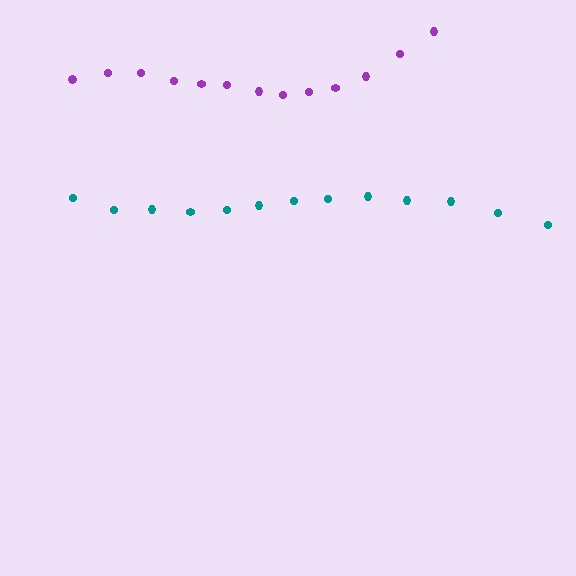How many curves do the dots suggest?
There are 2 distinct paths.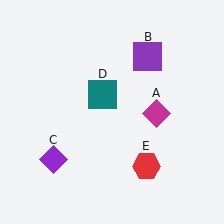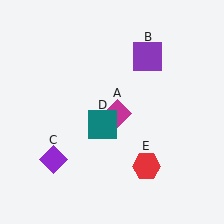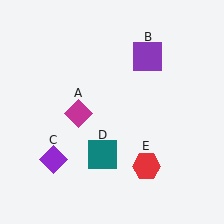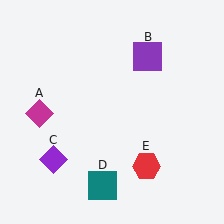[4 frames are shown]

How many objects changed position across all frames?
2 objects changed position: magenta diamond (object A), teal square (object D).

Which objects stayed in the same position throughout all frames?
Purple square (object B) and purple diamond (object C) and red hexagon (object E) remained stationary.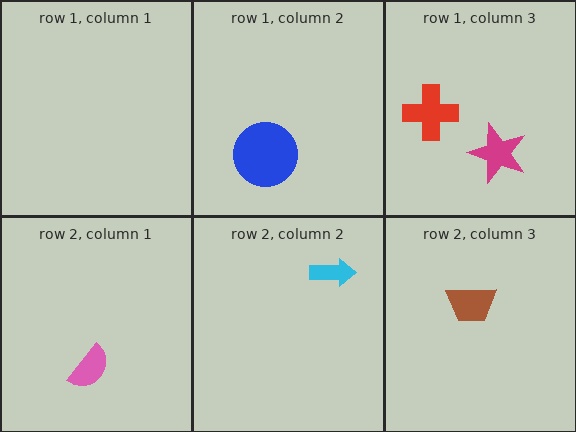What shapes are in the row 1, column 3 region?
The red cross, the magenta star.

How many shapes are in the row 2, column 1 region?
1.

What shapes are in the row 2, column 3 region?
The brown trapezoid.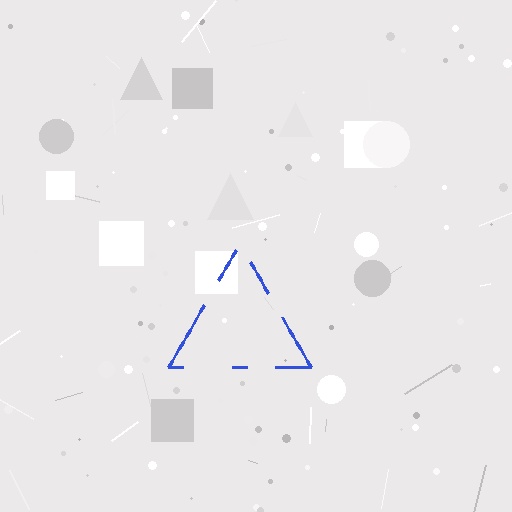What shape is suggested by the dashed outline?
The dashed outline suggests a triangle.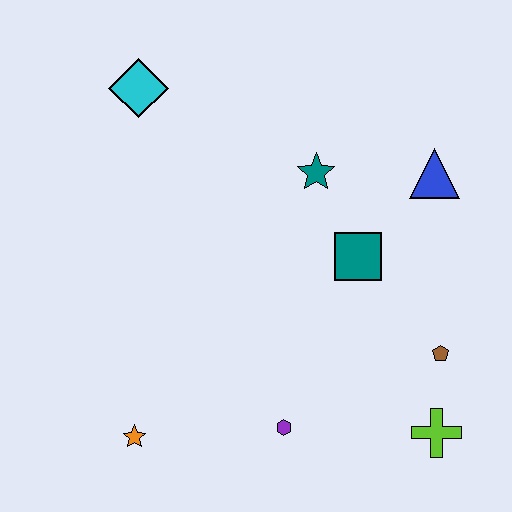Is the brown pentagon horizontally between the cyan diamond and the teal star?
No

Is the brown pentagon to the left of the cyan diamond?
No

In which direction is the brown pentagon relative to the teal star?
The brown pentagon is below the teal star.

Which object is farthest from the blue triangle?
The orange star is farthest from the blue triangle.